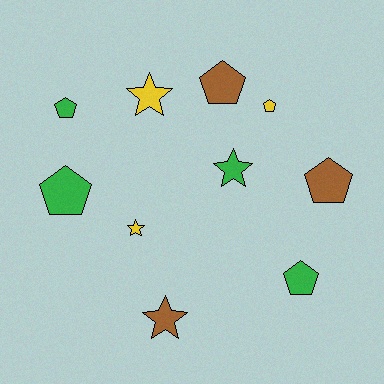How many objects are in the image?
There are 10 objects.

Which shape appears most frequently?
Pentagon, with 6 objects.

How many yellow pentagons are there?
There is 1 yellow pentagon.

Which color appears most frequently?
Green, with 4 objects.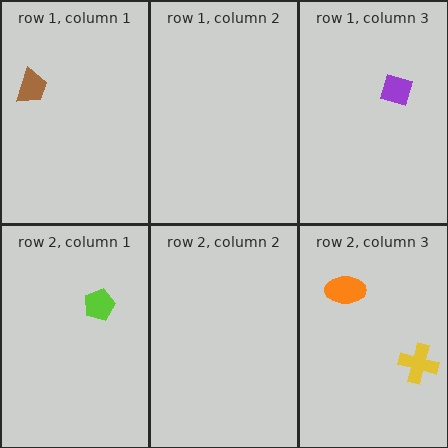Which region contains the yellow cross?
The row 2, column 3 region.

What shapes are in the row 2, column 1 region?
The lime pentagon.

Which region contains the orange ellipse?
The row 2, column 3 region.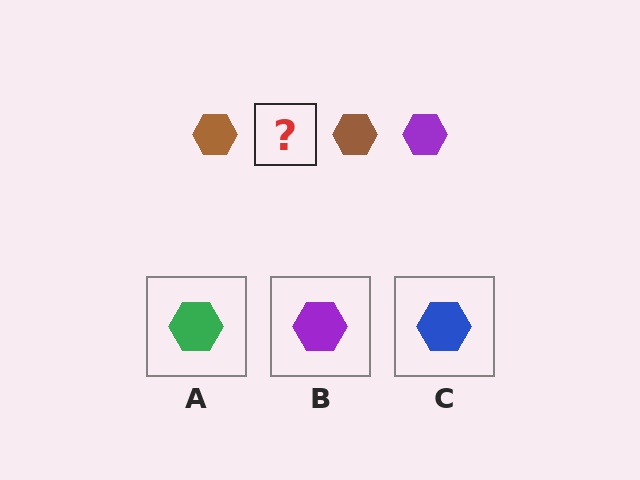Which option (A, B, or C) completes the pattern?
B.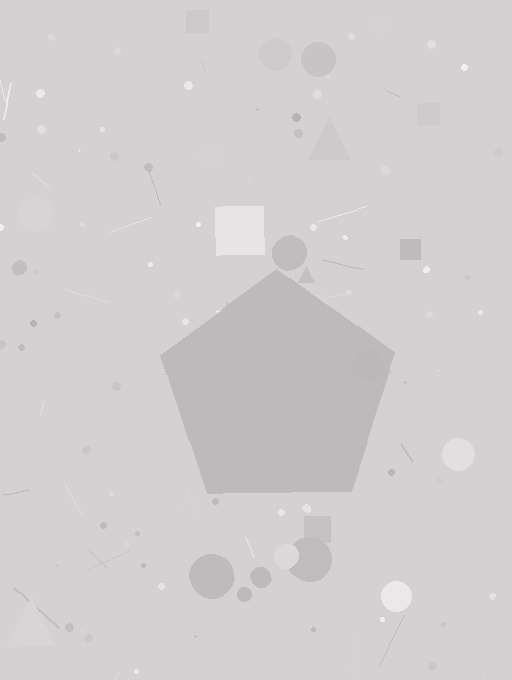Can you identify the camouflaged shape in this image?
The camouflaged shape is a pentagon.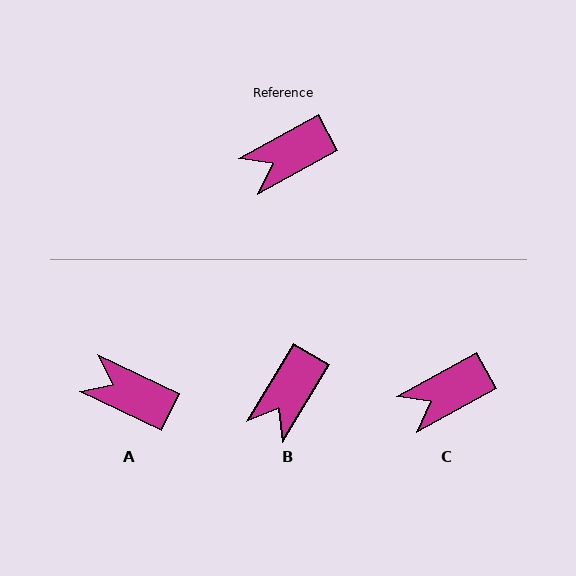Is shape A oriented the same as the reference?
No, it is off by about 55 degrees.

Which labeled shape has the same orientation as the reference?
C.